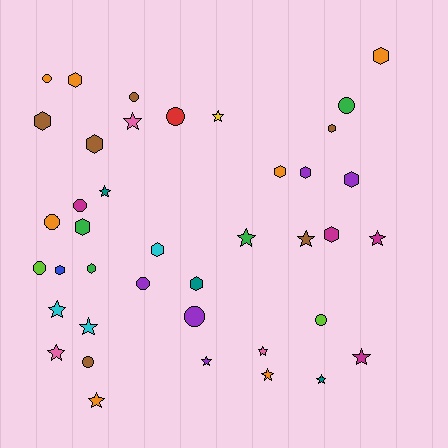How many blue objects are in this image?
There is 1 blue object.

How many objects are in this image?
There are 40 objects.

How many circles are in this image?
There are 11 circles.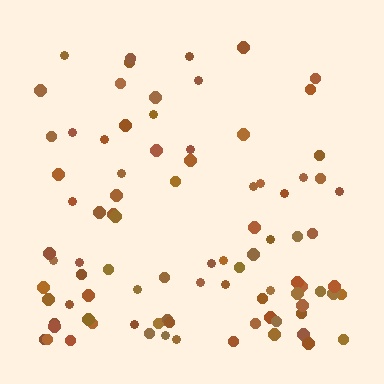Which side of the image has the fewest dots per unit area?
The top.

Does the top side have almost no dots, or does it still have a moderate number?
Still a moderate number, just noticeably fewer than the bottom.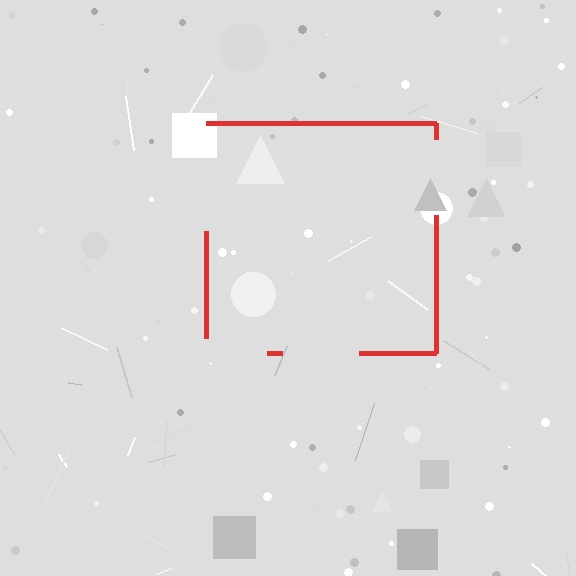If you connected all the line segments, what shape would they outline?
They would outline a square.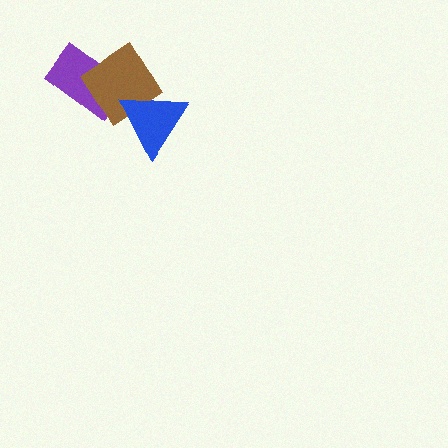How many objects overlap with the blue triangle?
1 object overlaps with the blue triangle.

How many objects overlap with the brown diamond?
2 objects overlap with the brown diamond.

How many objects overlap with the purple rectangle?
1 object overlaps with the purple rectangle.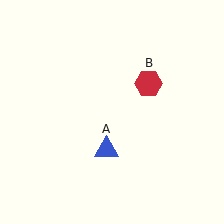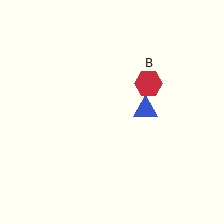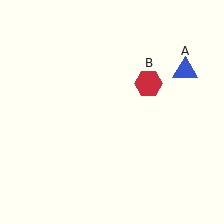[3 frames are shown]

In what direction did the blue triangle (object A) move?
The blue triangle (object A) moved up and to the right.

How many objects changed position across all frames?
1 object changed position: blue triangle (object A).